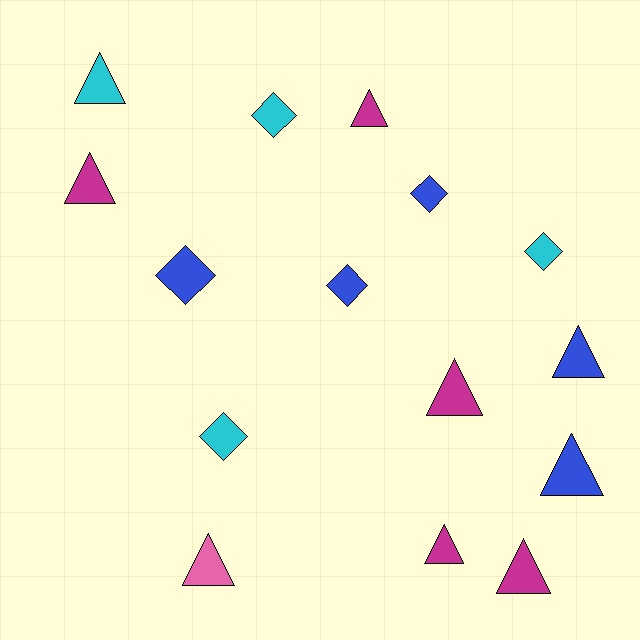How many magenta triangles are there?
There are 5 magenta triangles.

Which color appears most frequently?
Magenta, with 5 objects.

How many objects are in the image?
There are 15 objects.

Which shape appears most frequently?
Triangle, with 9 objects.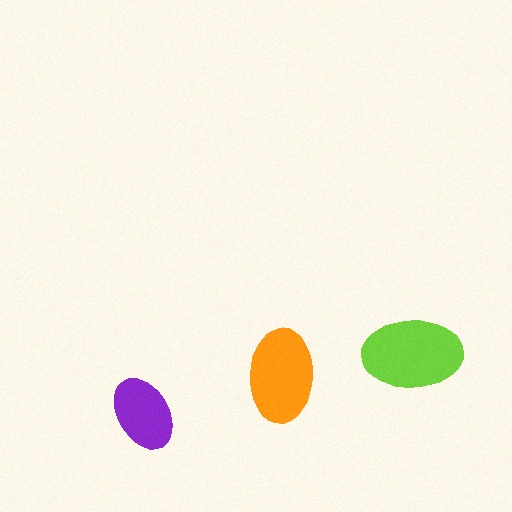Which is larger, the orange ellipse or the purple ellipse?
The orange one.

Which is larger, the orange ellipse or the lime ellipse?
The lime one.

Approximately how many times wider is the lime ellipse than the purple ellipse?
About 1.5 times wider.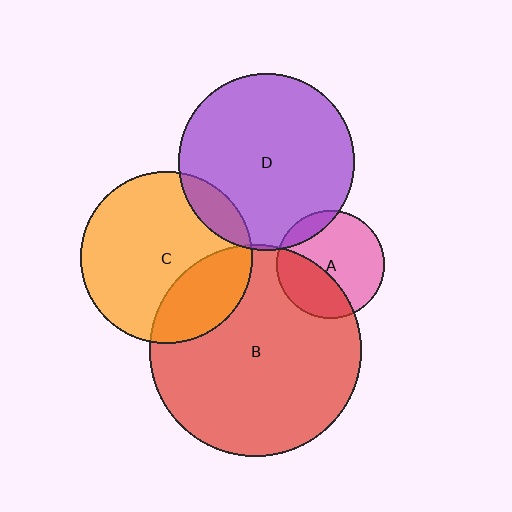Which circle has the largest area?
Circle B (red).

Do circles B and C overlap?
Yes.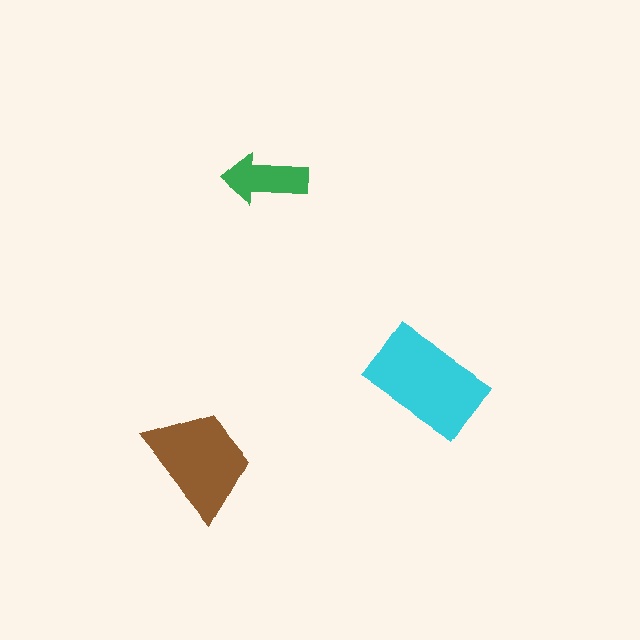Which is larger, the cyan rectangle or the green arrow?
The cyan rectangle.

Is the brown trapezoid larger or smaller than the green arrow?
Larger.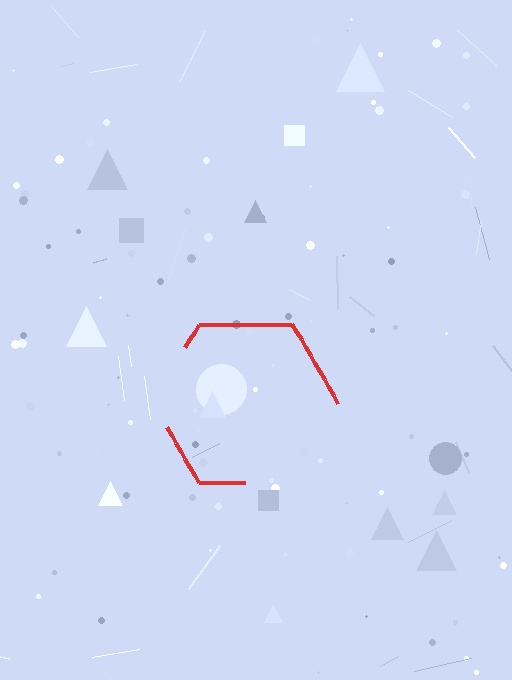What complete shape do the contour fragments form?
The contour fragments form a hexagon.